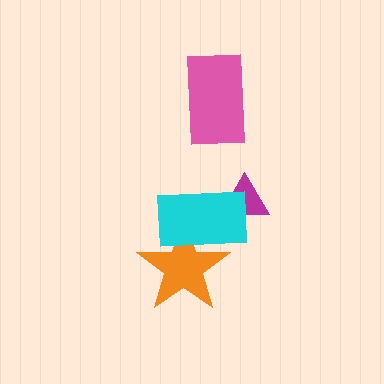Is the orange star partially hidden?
Yes, it is partially covered by another shape.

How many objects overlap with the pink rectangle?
0 objects overlap with the pink rectangle.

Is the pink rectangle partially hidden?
No, no other shape covers it.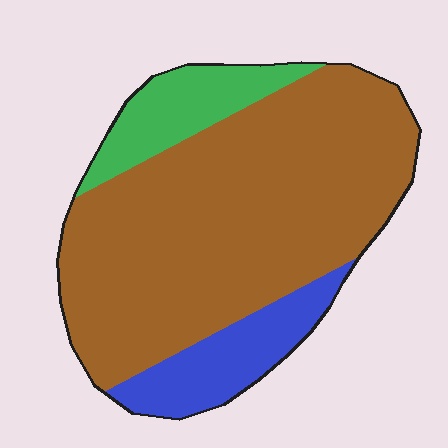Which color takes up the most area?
Brown, at roughly 75%.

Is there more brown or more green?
Brown.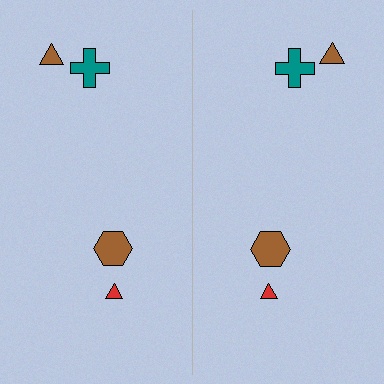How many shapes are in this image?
There are 8 shapes in this image.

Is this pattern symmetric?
Yes, this pattern has bilateral (reflection) symmetry.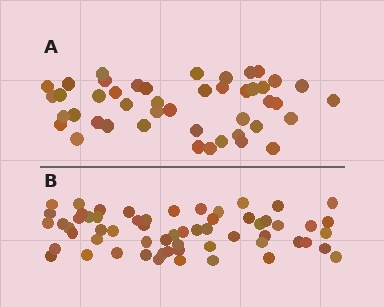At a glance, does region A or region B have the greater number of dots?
Region B (the bottom region) has more dots.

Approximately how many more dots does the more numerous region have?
Region B has approximately 15 more dots than region A.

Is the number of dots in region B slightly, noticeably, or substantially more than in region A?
Region B has noticeably more, but not dramatically so. The ratio is roughly 1.3 to 1.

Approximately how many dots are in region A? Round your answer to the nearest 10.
About 40 dots. (The exact count is 45, which rounds to 40.)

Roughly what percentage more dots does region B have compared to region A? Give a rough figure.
About 35% more.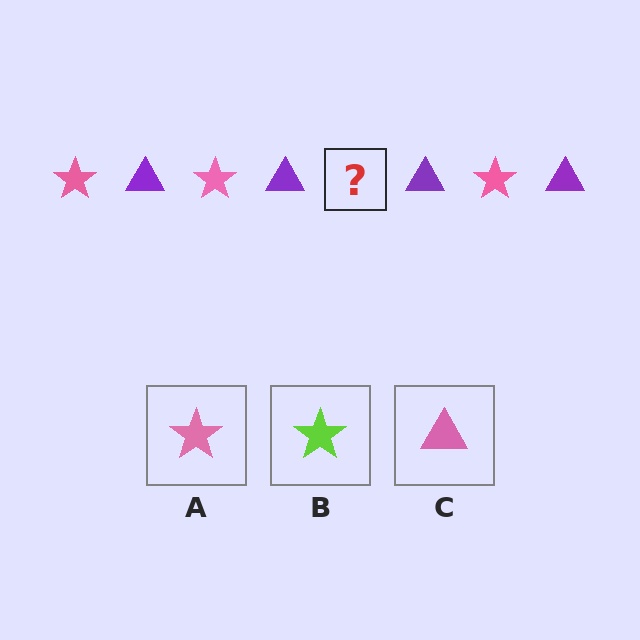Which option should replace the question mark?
Option A.